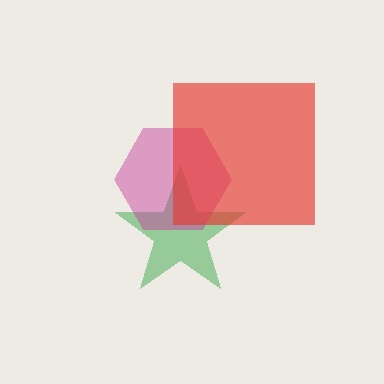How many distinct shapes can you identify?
There are 3 distinct shapes: a green star, a magenta hexagon, a red square.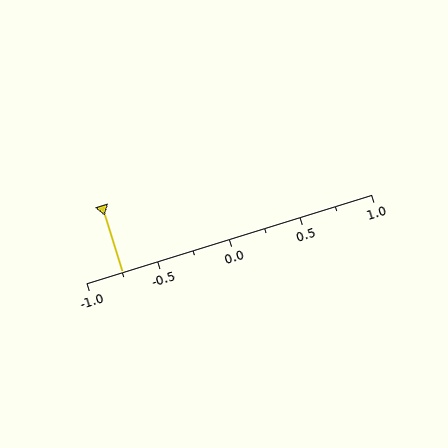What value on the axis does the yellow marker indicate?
The marker indicates approximately -0.75.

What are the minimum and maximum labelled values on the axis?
The axis runs from -1.0 to 1.0.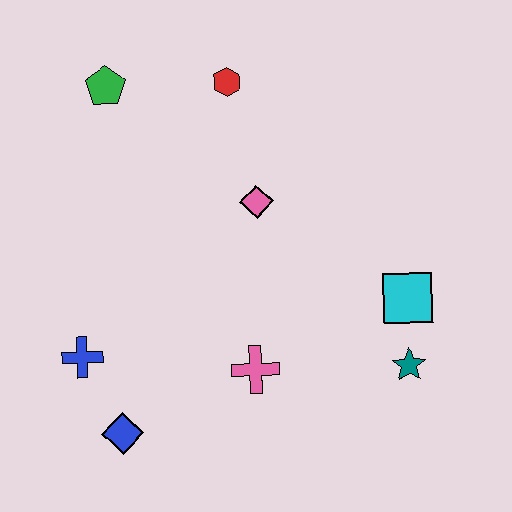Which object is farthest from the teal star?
The green pentagon is farthest from the teal star.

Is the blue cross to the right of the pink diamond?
No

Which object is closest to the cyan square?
The teal star is closest to the cyan square.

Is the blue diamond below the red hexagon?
Yes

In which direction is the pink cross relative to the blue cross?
The pink cross is to the right of the blue cross.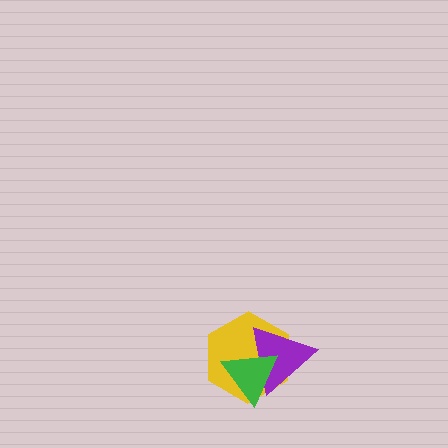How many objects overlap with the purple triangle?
2 objects overlap with the purple triangle.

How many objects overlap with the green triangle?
2 objects overlap with the green triangle.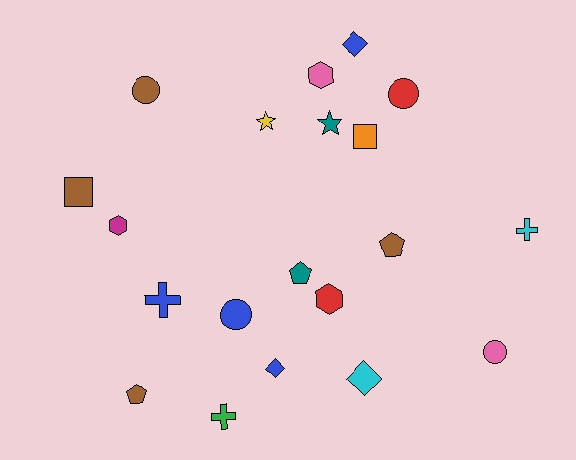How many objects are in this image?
There are 20 objects.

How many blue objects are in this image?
There are 4 blue objects.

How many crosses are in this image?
There are 3 crosses.